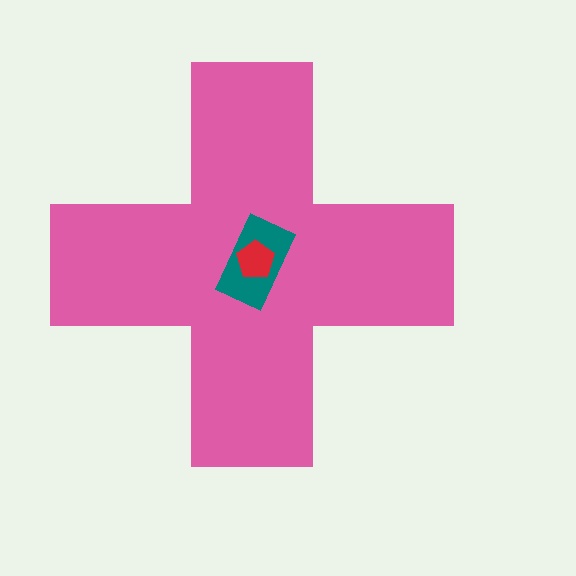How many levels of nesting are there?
3.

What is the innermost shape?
The red pentagon.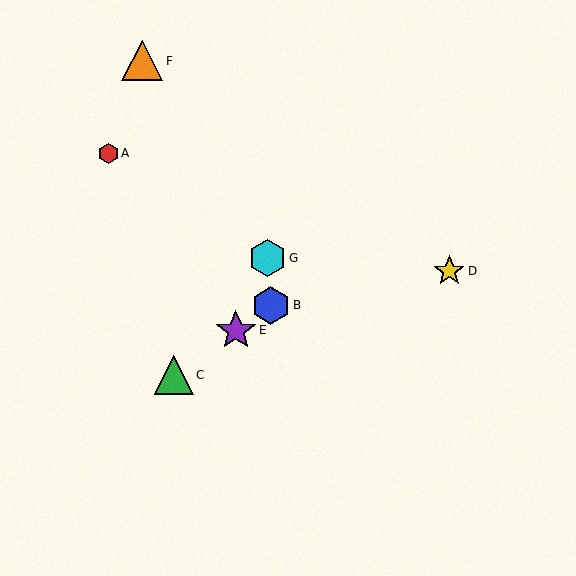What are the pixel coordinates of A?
Object A is at (108, 153).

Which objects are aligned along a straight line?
Objects B, C, E are aligned along a straight line.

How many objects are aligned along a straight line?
3 objects (B, C, E) are aligned along a straight line.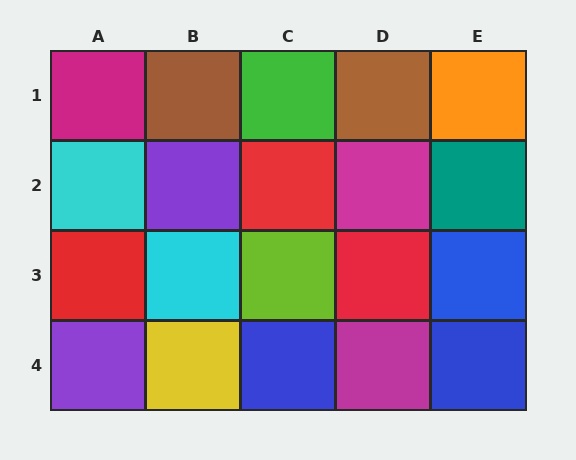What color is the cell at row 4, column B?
Yellow.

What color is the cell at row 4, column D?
Magenta.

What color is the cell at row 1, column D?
Brown.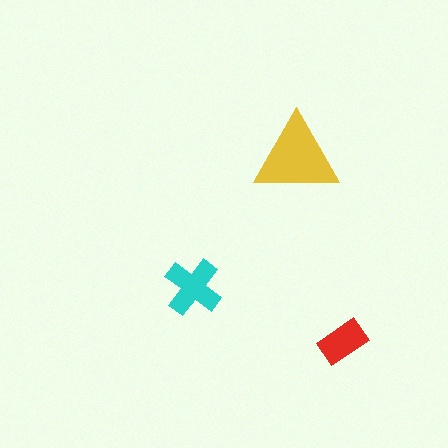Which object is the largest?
The yellow triangle.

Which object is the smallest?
The red rectangle.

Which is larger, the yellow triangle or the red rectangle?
The yellow triangle.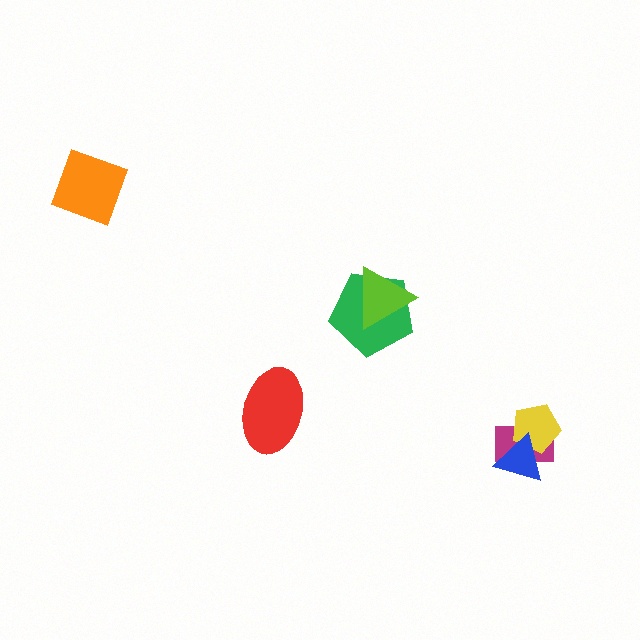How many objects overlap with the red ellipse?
0 objects overlap with the red ellipse.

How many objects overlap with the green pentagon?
1 object overlaps with the green pentagon.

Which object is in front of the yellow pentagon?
The blue triangle is in front of the yellow pentagon.